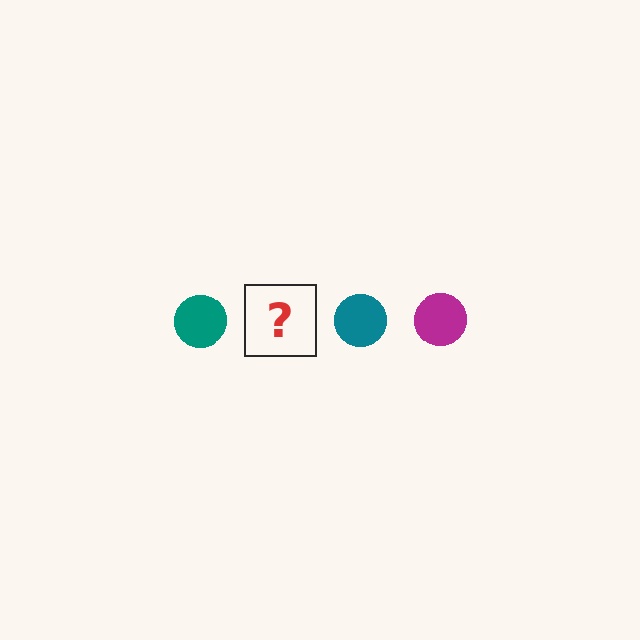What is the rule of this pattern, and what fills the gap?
The rule is that the pattern cycles through teal, magenta circles. The gap should be filled with a magenta circle.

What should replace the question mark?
The question mark should be replaced with a magenta circle.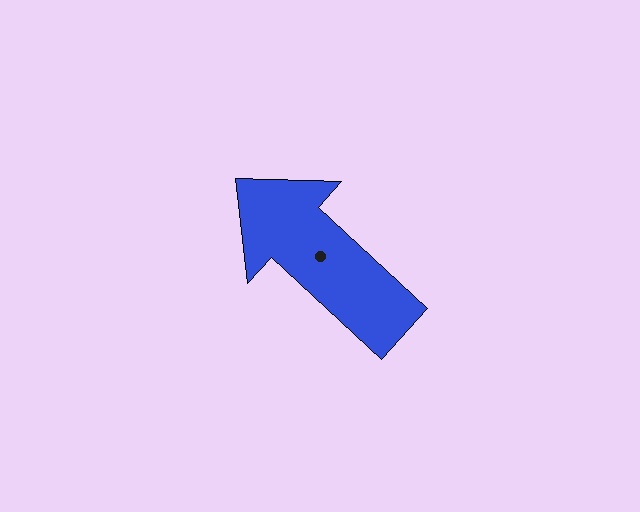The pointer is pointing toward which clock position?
Roughly 10 o'clock.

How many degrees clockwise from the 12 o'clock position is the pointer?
Approximately 313 degrees.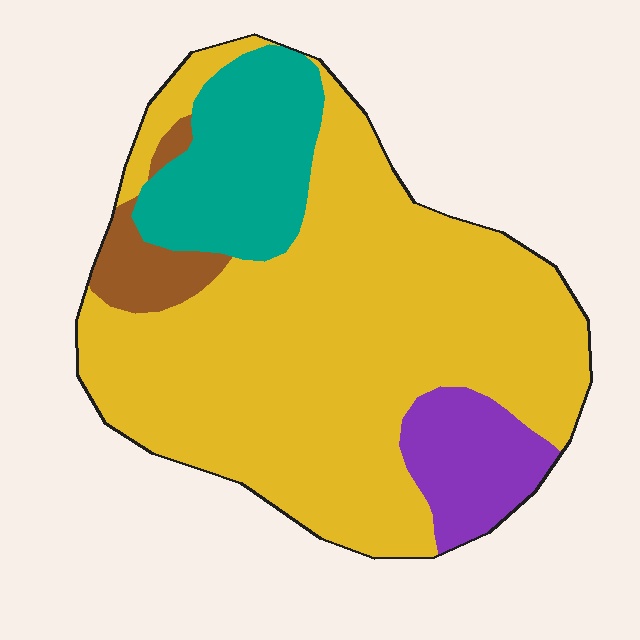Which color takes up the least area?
Brown, at roughly 5%.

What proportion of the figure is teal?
Teal takes up about one sixth (1/6) of the figure.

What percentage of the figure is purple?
Purple covers 9% of the figure.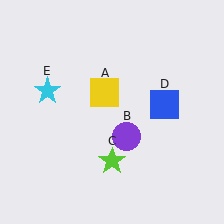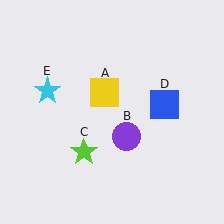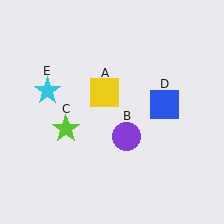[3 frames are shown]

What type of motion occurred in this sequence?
The lime star (object C) rotated clockwise around the center of the scene.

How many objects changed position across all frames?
1 object changed position: lime star (object C).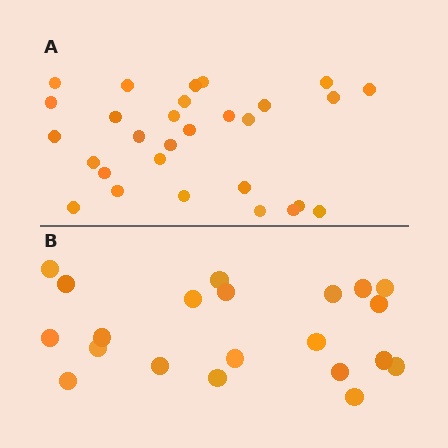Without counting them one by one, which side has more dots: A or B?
Region A (the top region) has more dots.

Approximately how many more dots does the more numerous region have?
Region A has roughly 8 or so more dots than region B.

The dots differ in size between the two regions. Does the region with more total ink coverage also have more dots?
No. Region B has more total ink coverage because its dots are larger, but region A actually contains more individual dots. Total area can be misleading — the number of items is what matters here.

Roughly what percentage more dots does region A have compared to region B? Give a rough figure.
About 40% more.